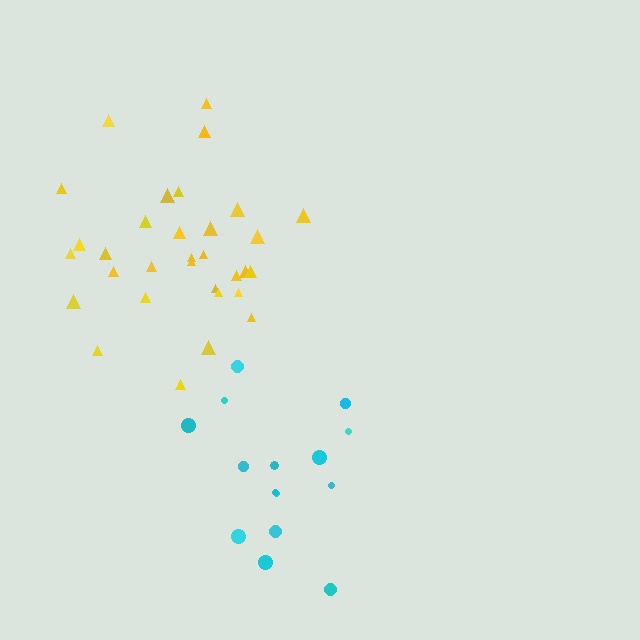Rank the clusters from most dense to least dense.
yellow, cyan.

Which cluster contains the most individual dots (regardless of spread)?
Yellow (32).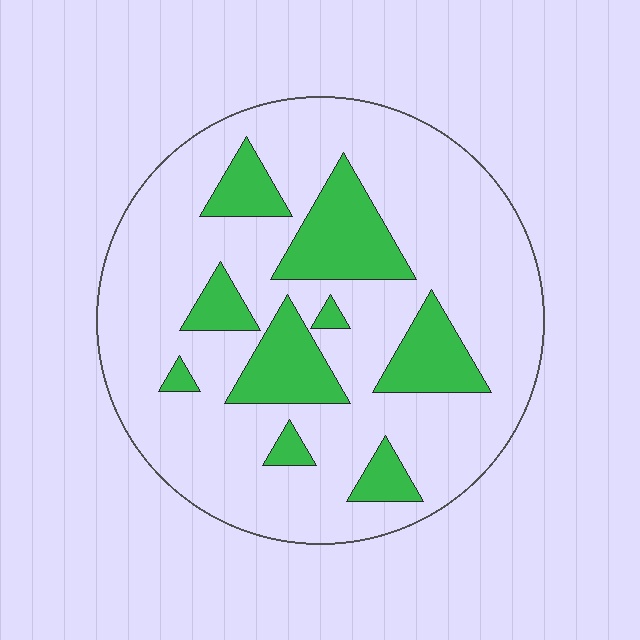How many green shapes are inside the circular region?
9.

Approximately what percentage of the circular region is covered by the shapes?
Approximately 20%.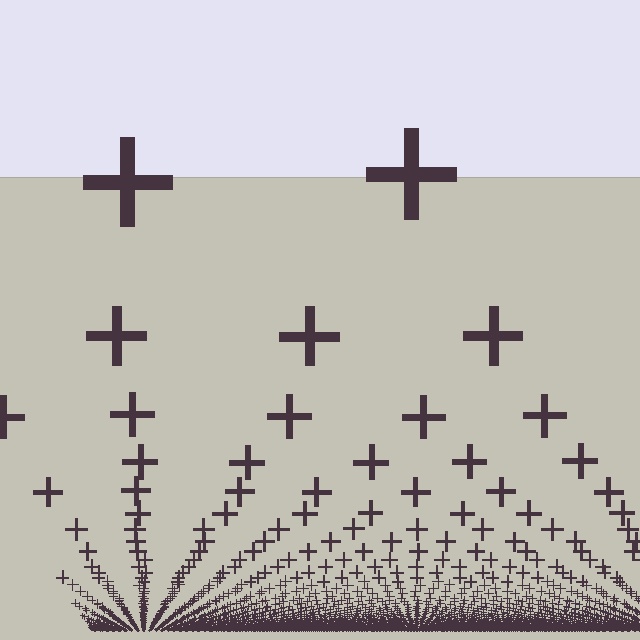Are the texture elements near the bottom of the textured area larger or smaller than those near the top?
Smaller. The gradient is inverted — elements near the bottom are smaller and denser.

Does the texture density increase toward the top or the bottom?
Density increases toward the bottom.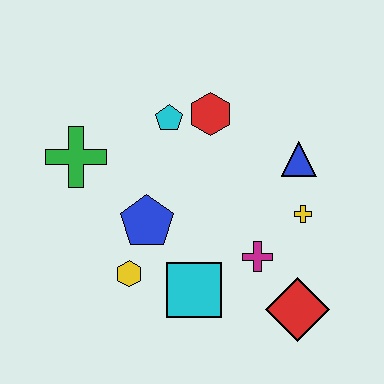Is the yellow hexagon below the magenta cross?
Yes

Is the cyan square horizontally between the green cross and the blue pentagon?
No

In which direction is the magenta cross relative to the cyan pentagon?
The magenta cross is below the cyan pentagon.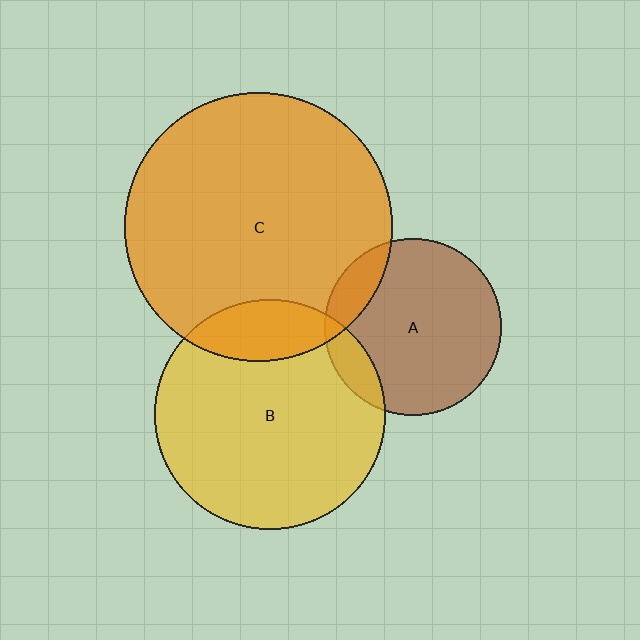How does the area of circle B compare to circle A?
Approximately 1.7 times.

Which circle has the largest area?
Circle C (orange).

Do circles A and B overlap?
Yes.